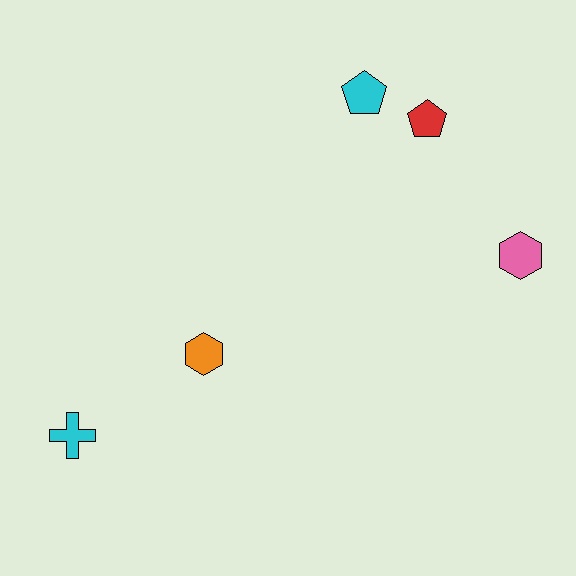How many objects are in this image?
There are 5 objects.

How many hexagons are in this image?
There are 2 hexagons.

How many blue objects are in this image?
There are no blue objects.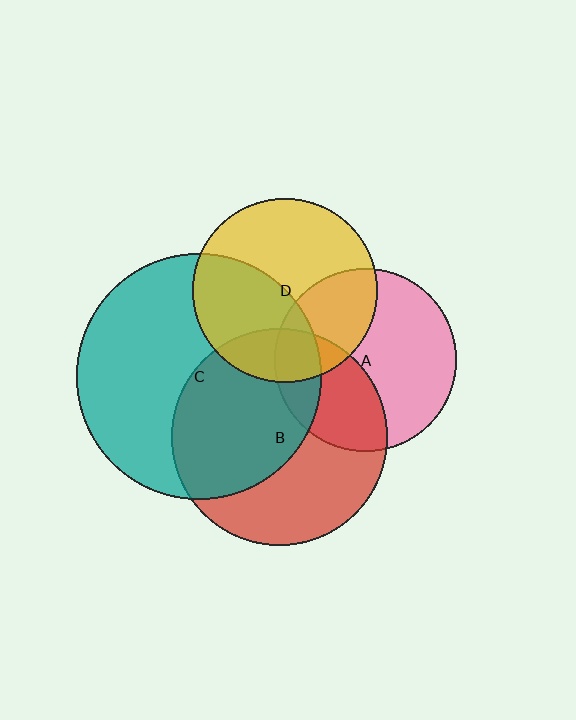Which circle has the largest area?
Circle C (teal).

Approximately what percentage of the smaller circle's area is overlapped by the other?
Approximately 15%.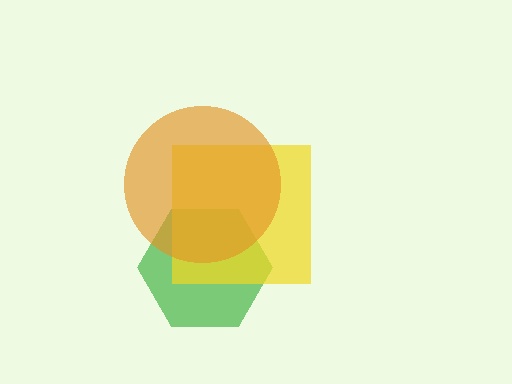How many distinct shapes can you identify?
There are 3 distinct shapes: a green hexagon, a yellow square, an orange circle.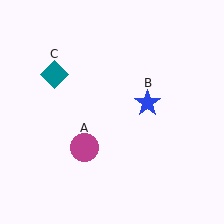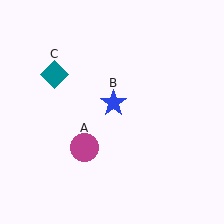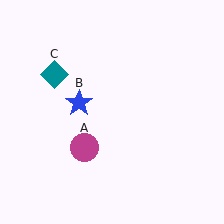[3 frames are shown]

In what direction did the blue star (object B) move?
The blue star (object B) moved left.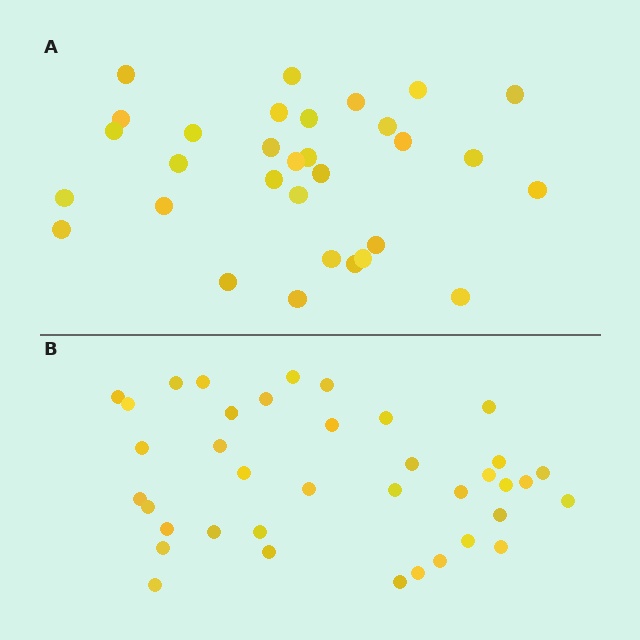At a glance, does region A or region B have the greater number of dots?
Region B (the bottom region) has more dots.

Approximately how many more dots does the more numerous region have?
Region B has roughly 8 or so more dots than region A.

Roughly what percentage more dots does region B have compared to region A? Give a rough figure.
About 25% more.